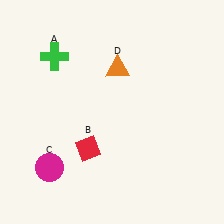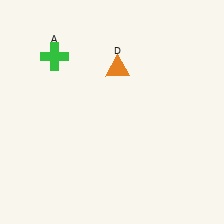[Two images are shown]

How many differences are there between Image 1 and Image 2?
There are 2 differences between the two images.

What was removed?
The magenta circle (C), the red diamond (B) were removed in Image 2.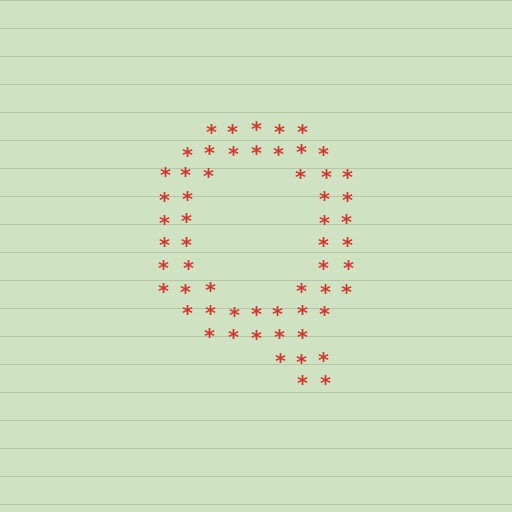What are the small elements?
The small elements are asterisks.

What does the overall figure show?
The overall figure shows the letter Q.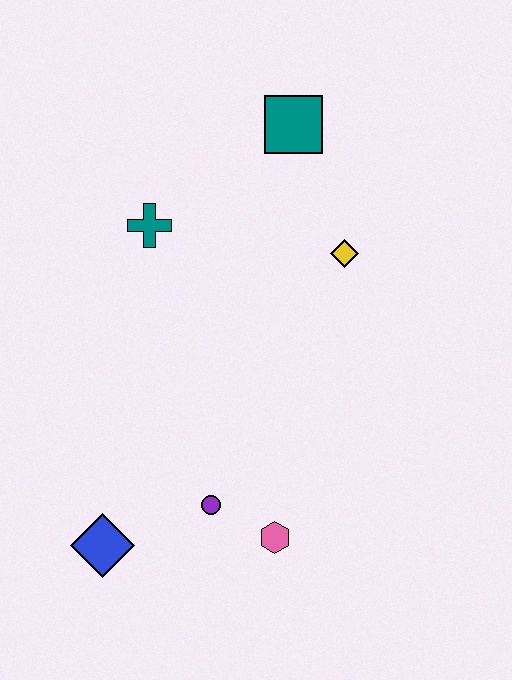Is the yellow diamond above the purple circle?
Yes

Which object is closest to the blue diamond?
The purple circle is closest to the blue diamond.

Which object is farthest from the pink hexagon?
The teal square is farthest from the pink hexagon.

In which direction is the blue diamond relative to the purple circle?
The blue diamond is to the left of the purple circle.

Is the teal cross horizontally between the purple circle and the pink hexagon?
No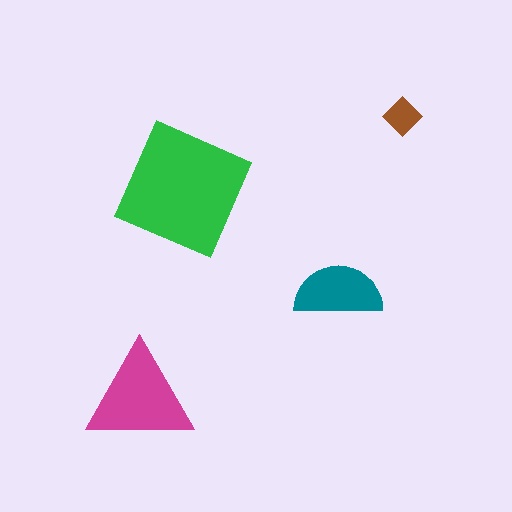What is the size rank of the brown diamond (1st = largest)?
4th.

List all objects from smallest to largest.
The brown diamond, the teal semicircle, the magenta triangle, the green square.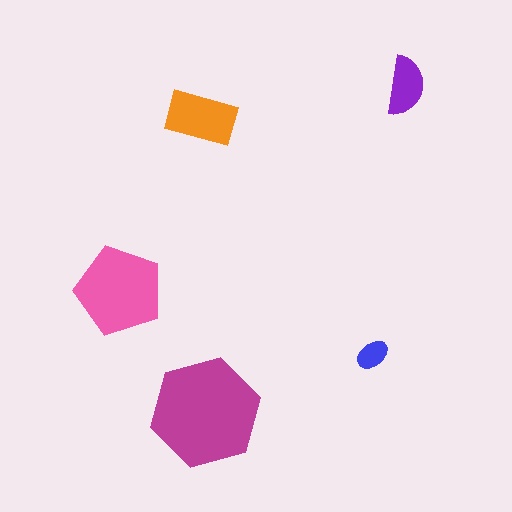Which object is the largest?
The magenta hexagon.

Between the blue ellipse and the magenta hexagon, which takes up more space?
The magenta hexagon.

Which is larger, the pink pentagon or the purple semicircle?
The pink pentagon.